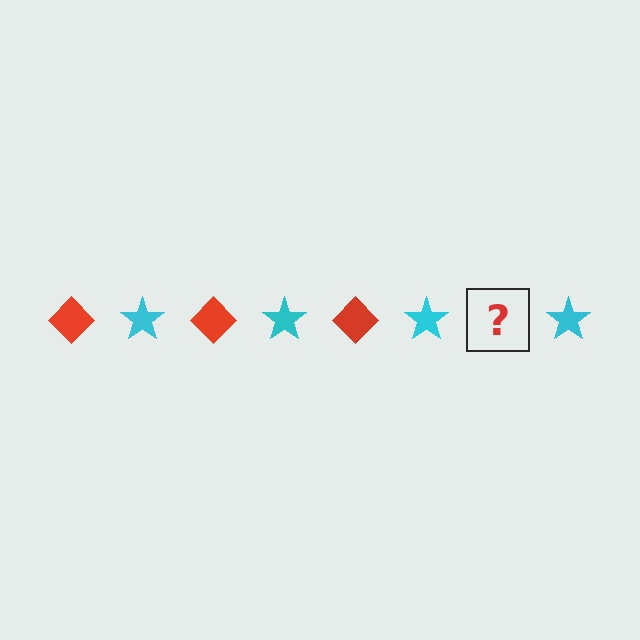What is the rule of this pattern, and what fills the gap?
The rule is that the pattern alternates between red diamond and cyan star. The gap should be filled with a red diamond.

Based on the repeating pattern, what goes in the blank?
The blank should be a red diamond.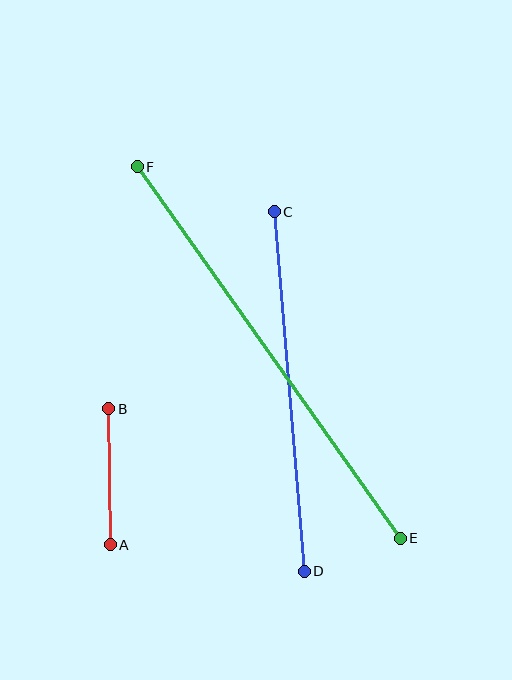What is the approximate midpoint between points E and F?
The midpoint is at approximately (269, 353) pixels.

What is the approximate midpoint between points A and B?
The midpoint is at approximately (110, 477) pixels.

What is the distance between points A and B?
The distance is approximately 136 pixels.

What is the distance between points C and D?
The distance is approximately 361 pixels.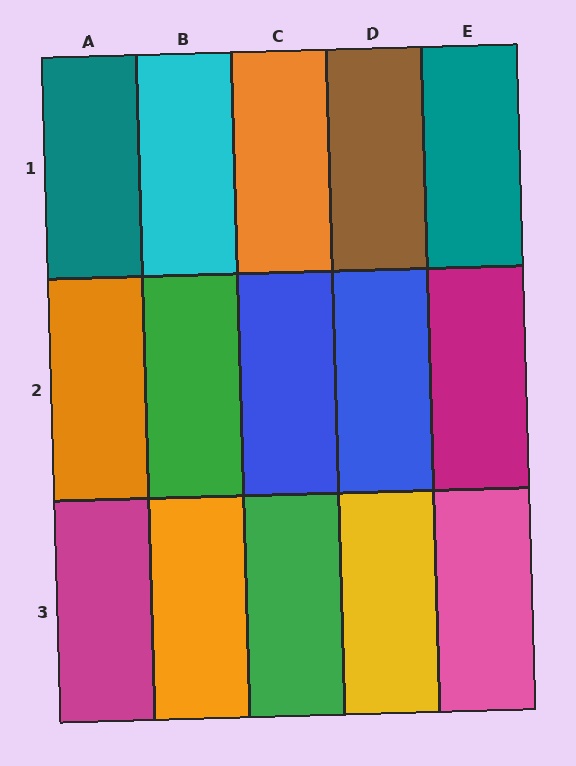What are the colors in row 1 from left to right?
Teal, cyan, orange, brown, teal.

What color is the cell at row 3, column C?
Green.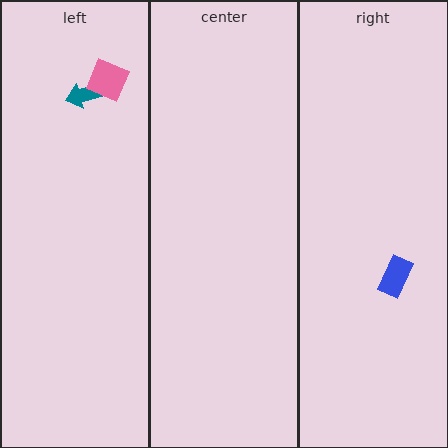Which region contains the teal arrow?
The left region.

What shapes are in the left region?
The teal arrow, the pink square.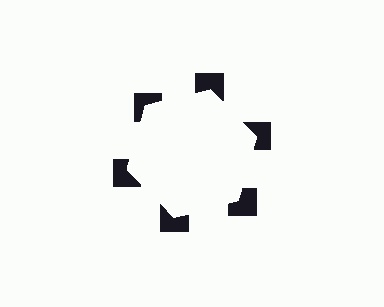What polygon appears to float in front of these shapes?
An illusory hexagon — its edges are inferred from the aligned wedge cuts in the notched squares, not physically drawn.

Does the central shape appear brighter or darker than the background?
It typically appears slightly brighter than the background, even though no actual brightness change is drawn.